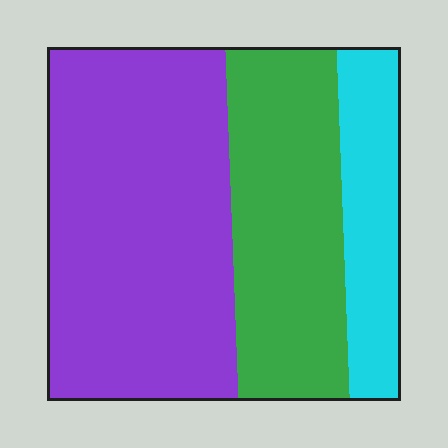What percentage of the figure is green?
Green covers around 30% of the figure.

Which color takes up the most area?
Purple, at roughly 50%.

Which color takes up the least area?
Cyan, at roughly 15%.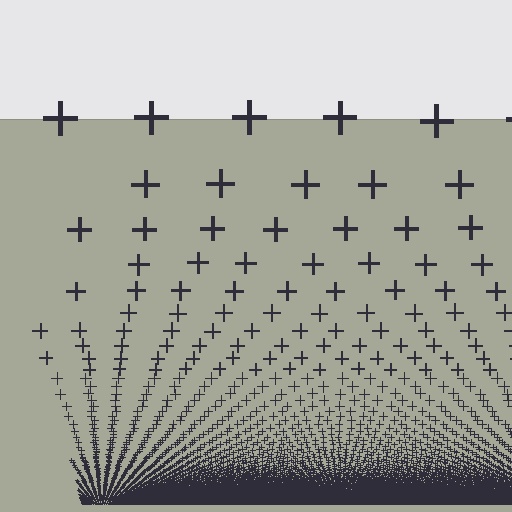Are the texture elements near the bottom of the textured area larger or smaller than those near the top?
Smaller. The gradient is inverted — elements near the bottom are smaller and denser.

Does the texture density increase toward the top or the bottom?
Density increases toward the bottom.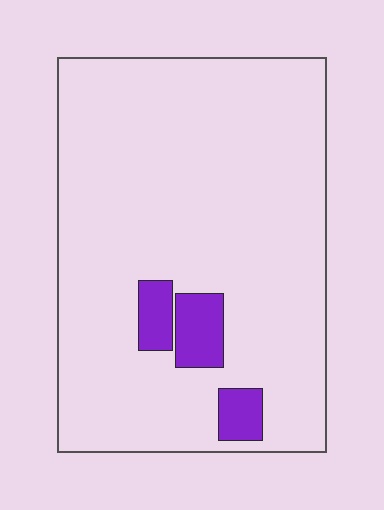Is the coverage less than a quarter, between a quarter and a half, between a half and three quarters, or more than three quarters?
Less than a quarter.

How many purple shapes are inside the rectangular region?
3.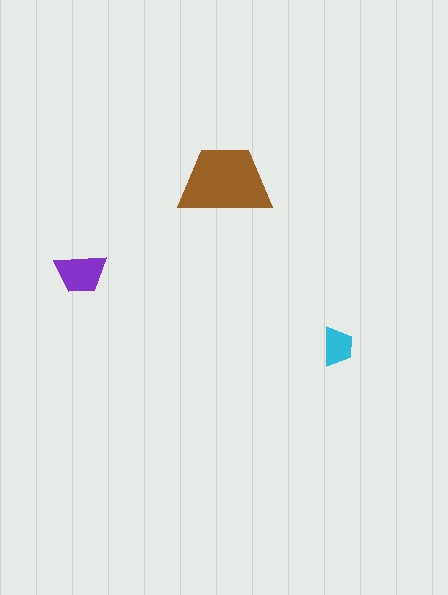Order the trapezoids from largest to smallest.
the brown one, the purple one, the cyan one.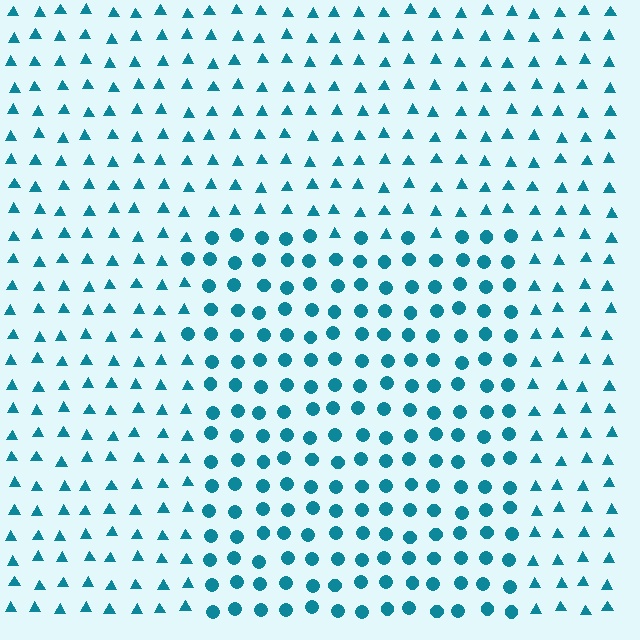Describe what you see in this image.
The image is filled with small teal elements arranged in a uniform grid. A rectangle-shaped region contains circles, while the surrounding area contains triangles. The boundary is defined purely by the change in element shape.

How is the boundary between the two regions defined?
The boundary is defined by a change in element shape: circles inside vs. triangles outside. All elements share the same color and spacing.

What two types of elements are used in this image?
The image uses circles inside the rectangle region and triangles outside it.